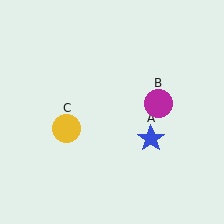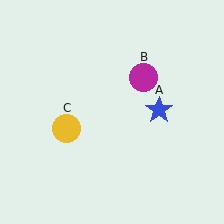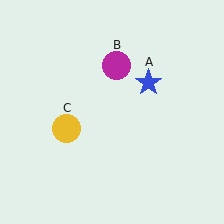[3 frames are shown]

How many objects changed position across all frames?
2 objects changed position: blue star (object A), magenta circle (object B).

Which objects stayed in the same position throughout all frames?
Yellow circle (object C) remained stationary.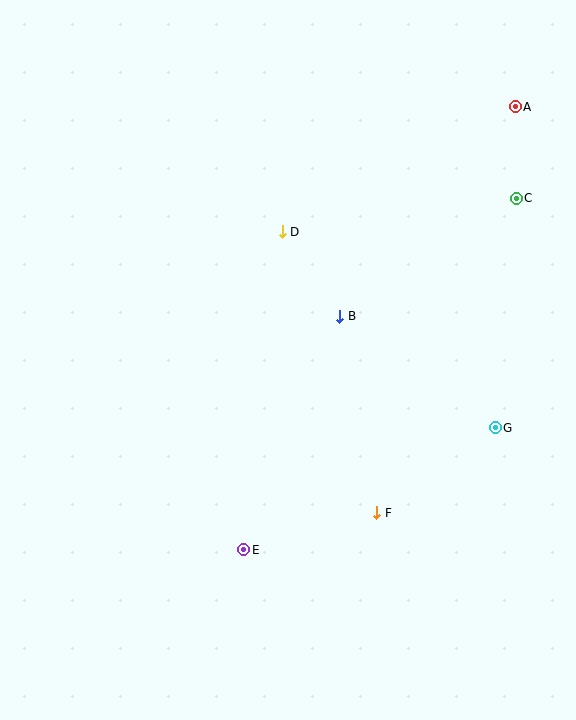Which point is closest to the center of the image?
Point B at (340, 316) is closest to the center.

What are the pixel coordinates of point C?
Point C is at (516, 198).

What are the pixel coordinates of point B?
Point B is at (340, 316).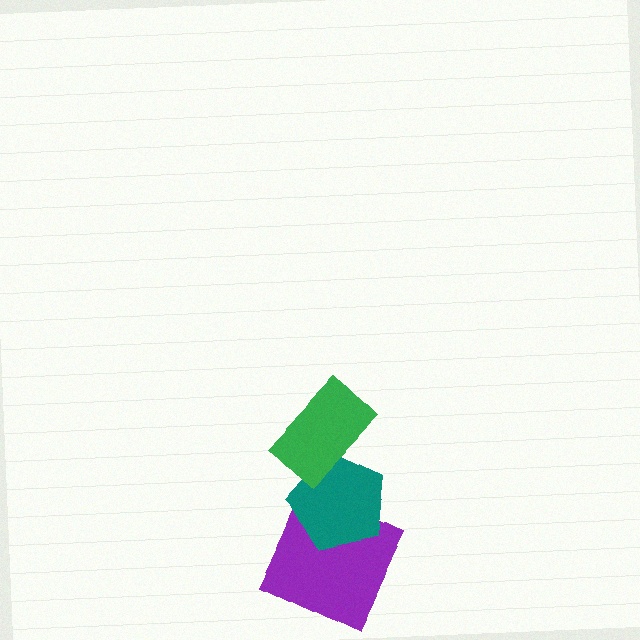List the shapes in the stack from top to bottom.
From top to bottom: the green rectangle, the teal pentagon, the purple square.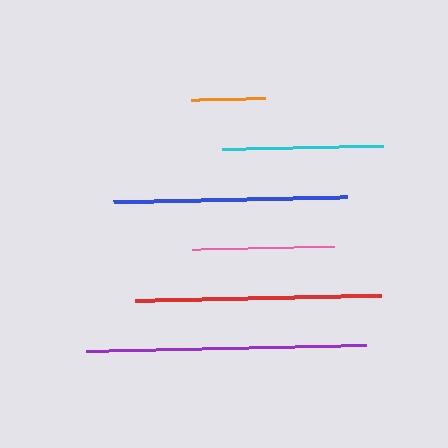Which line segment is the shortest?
The orange line is the shortest at approximately 74 pixels.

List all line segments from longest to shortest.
From longest to shortest: purple, red, blue, cyan, pink, orange.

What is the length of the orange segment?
The orange segment is approximately 74 pixels long.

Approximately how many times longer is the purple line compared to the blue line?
The purple line is approximately 1.2 times the length of the blue line.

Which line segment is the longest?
The purple line is the longest at approximately 280 pixels.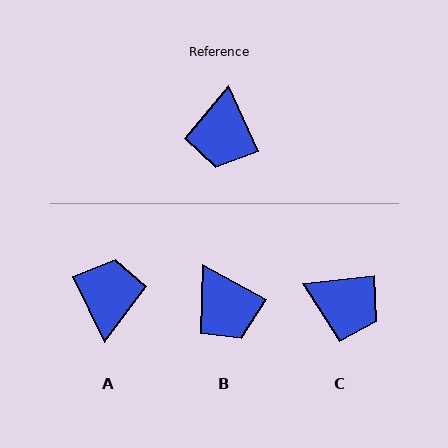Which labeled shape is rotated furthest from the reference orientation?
A, about 178 degrees away.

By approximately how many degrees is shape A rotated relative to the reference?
Approximately 178 degrees clockwise.